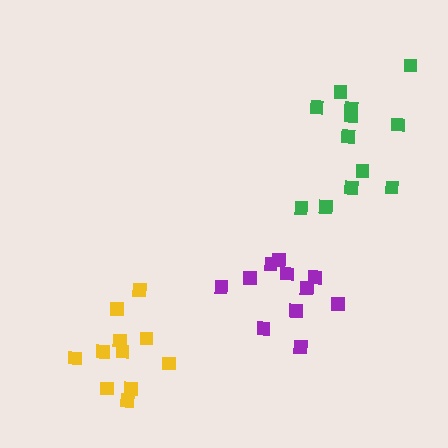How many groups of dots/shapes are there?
There are 3 groups.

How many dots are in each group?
Group 1: 11 dots, Group 2: 12 dots, Group 3: 11 dots (34 total).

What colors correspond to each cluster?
The clusters are colored: purple, green, yellow.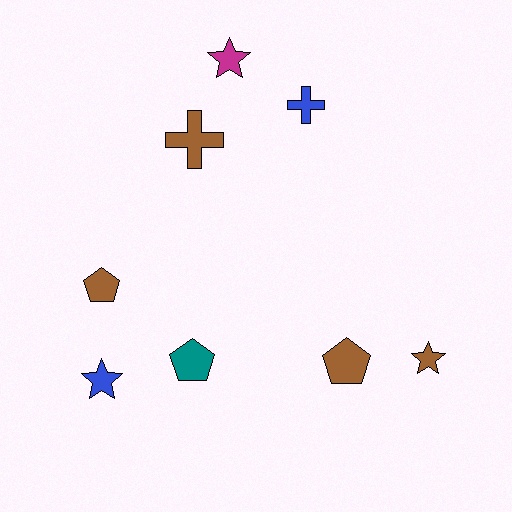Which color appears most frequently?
Brown, with 4 objects.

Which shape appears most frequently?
Pentagon, with 3 objects.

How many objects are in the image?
There are 8 objects.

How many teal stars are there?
There are no teal stars.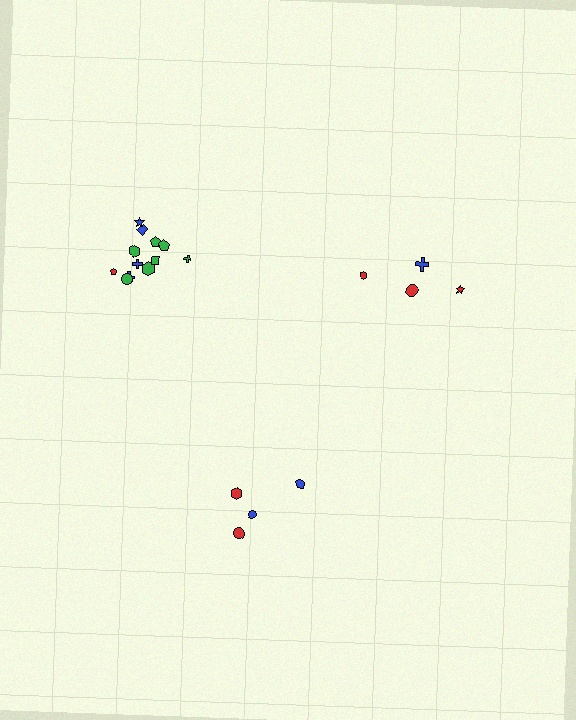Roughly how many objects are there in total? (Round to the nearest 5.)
Roughly 20 objects in total.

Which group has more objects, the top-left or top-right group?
The top-left group.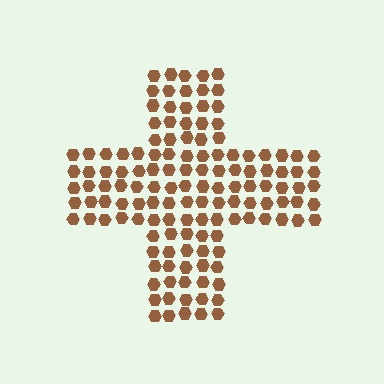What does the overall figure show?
The overall figure shows a cross.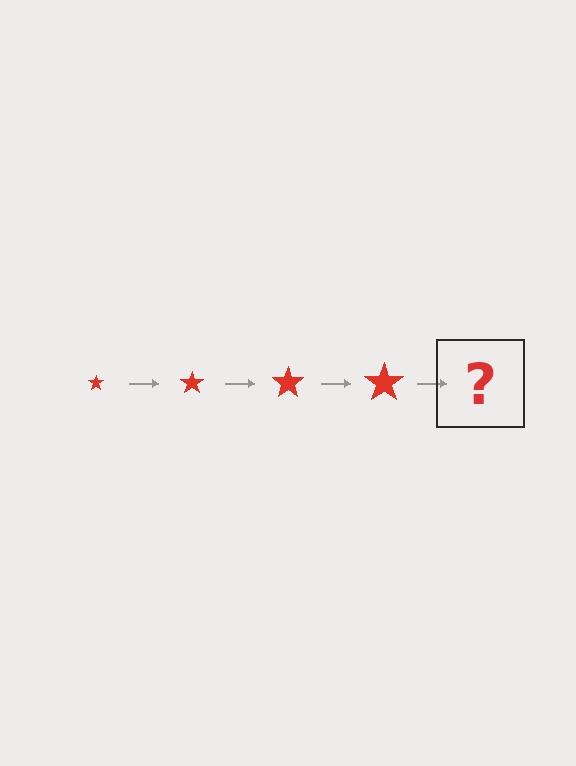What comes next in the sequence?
The next element should be a red star, larger than the previous one.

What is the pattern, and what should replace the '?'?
The pattern is that the star gets progressively larger each step. The '?' should be a red star, larger than the previous one.